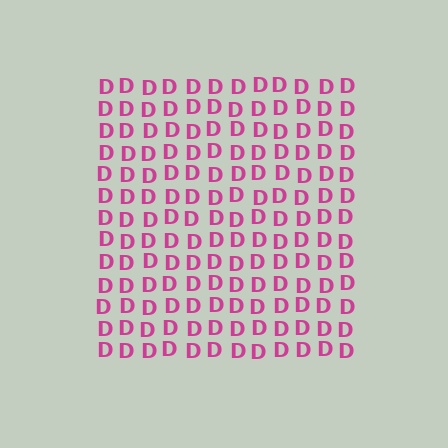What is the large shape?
The large shape is a square.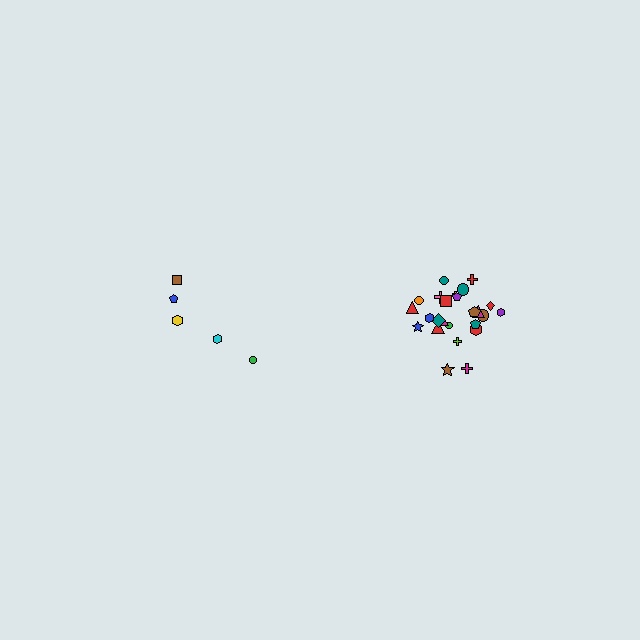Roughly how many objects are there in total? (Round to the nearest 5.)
Roughly 30 objects in total.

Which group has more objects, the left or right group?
The right group.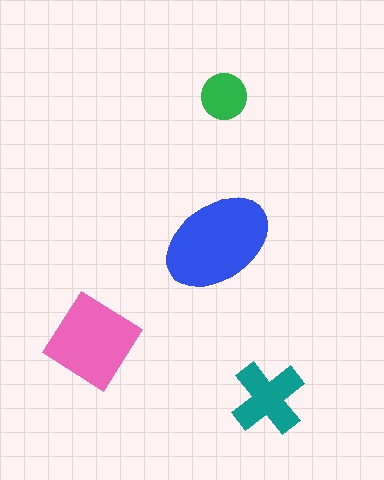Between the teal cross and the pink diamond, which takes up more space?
The pink diamond.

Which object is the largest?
The blue ellipse.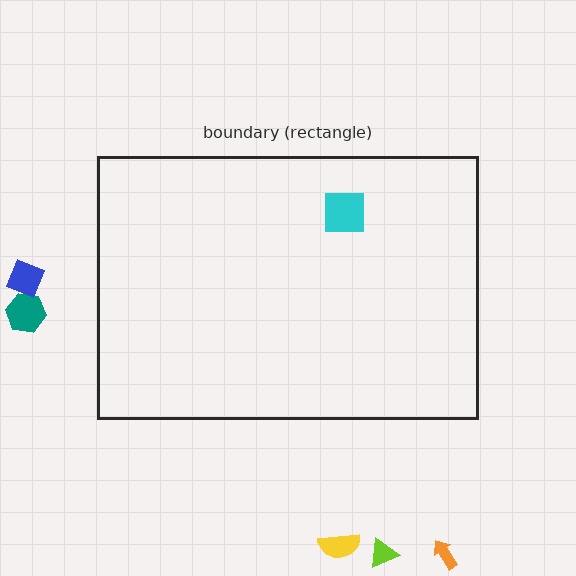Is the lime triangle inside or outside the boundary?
Outside.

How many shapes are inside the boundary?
1 inside, 5 outside.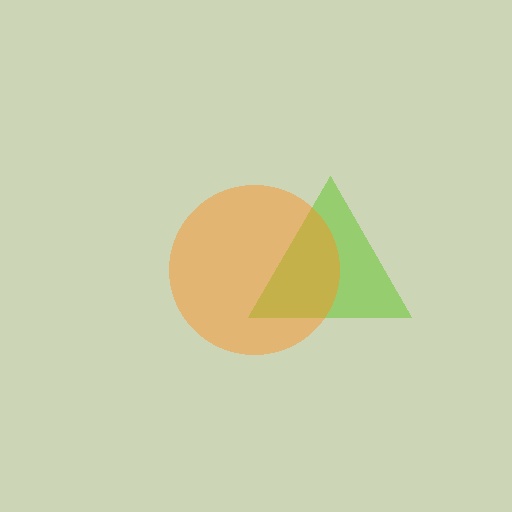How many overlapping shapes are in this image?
There are 2 overlapping shapes in the image.